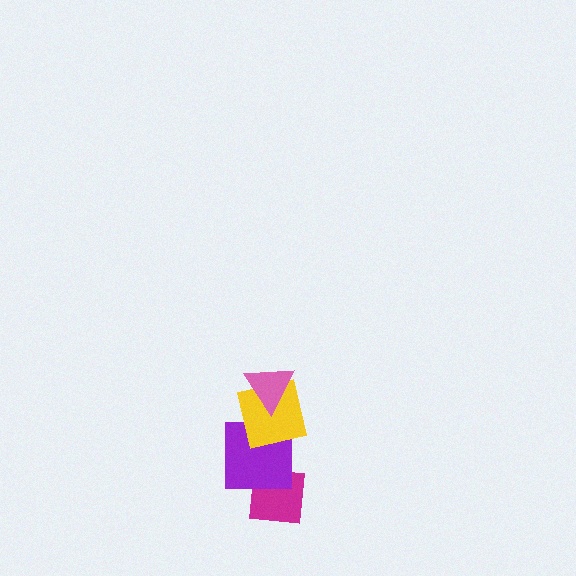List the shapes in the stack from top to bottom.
From top to bottom: the pink triangle, the yellow square, the purple square, the magenta square.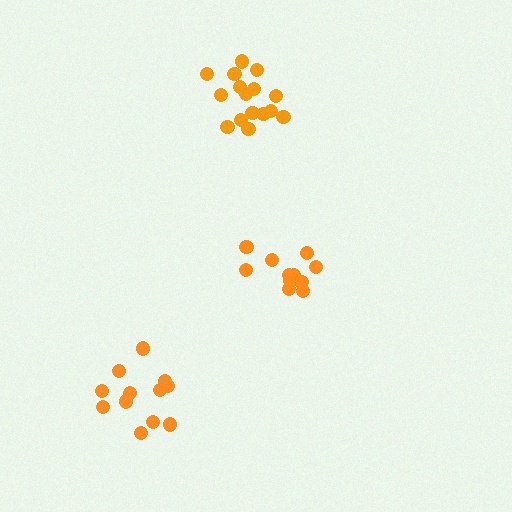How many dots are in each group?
Group 1: 11 dots, Group 2: 12 dots, Group 3: 16 dots (39 total).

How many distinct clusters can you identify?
There are 3 distinct clusters.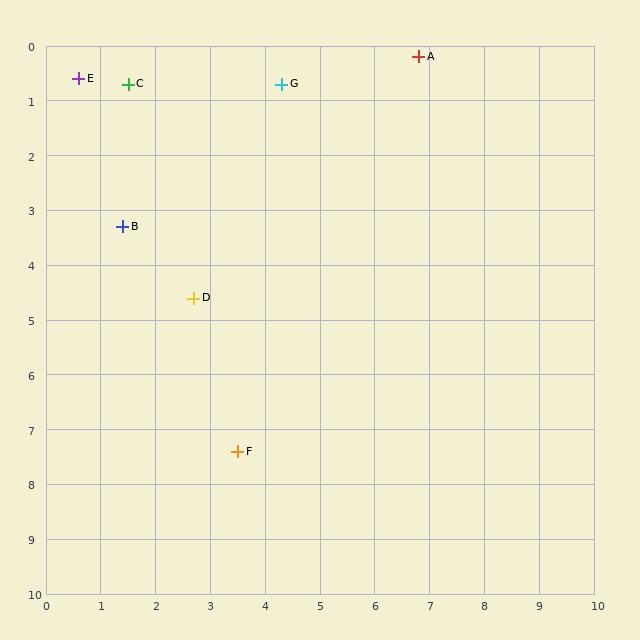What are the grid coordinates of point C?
Point C is at approximately (1.5, 0.7).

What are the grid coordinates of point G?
Point G is at approximately (4.3, 0.7).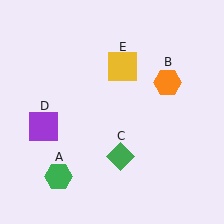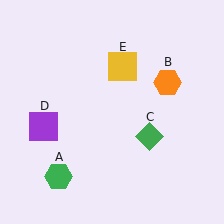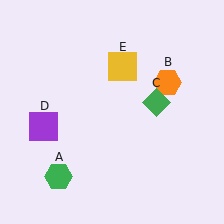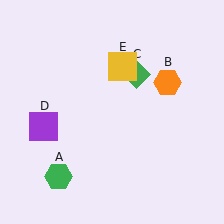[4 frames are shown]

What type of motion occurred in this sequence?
The green diamond (object C) rotated counterclockwise around the center of the scene.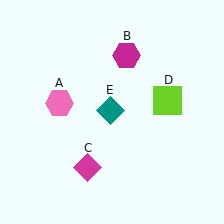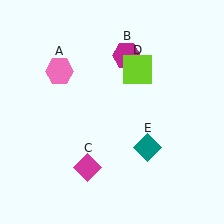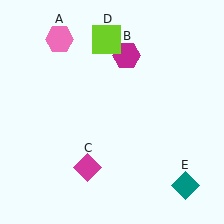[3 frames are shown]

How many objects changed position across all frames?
3 objects changed position: pink hexagon (object A), lime square (object D), teal diamond (object E).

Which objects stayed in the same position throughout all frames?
Magenta hexagon (object B) and magenta diamond (object C) remained stationary.